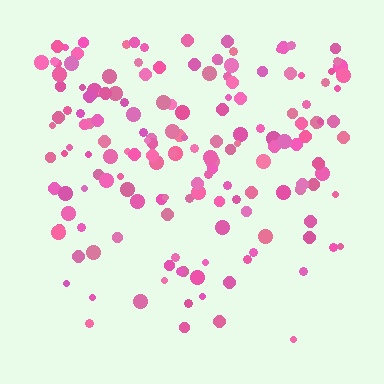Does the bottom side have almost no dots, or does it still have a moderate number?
Still a moderate number, just noticeably fewer than the top.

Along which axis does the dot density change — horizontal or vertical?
Vertical.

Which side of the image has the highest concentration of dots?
The top.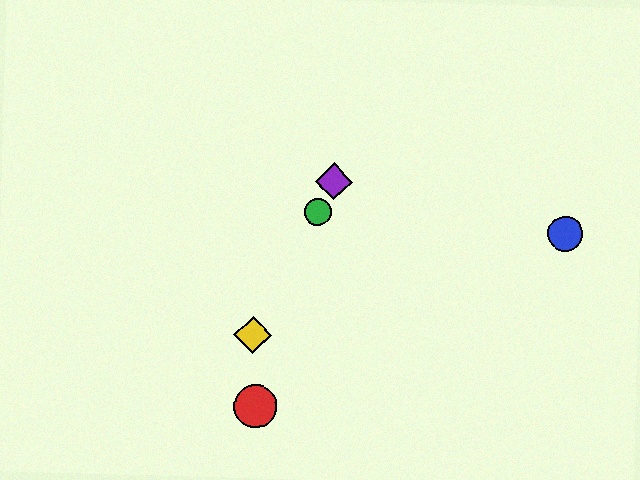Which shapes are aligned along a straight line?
The green circle, the yellow diamond, the purple diamond are aligned along a straight line.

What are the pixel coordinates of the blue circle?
The blue circle is at (565, 234).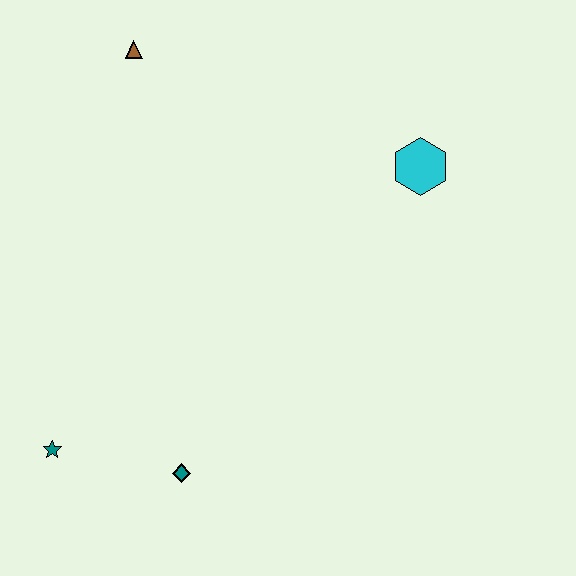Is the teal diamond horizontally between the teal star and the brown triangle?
No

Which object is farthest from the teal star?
The cyan hexagon is farthest from the teal star.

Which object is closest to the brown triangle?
The cyan hexagon is closest to the brown triangle.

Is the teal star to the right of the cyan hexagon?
No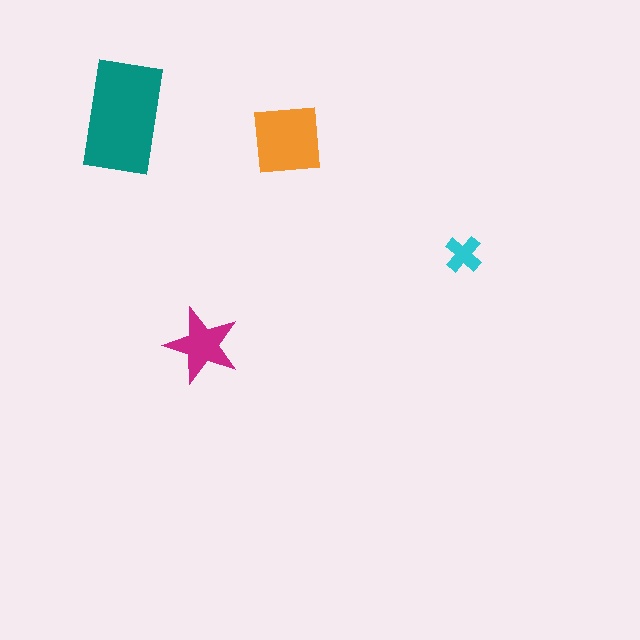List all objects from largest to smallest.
The teal rectangle, the orange square, the magenta star, the cyan cross.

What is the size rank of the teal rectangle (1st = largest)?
1st.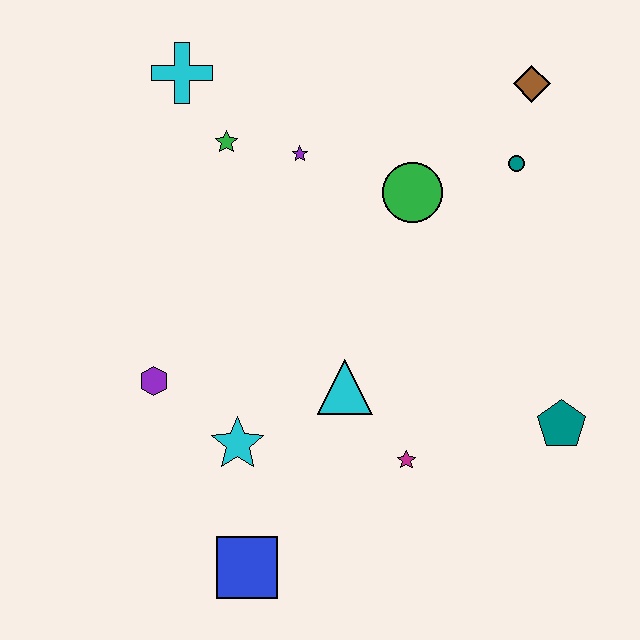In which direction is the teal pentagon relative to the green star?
The teal pentagon is to the right of the green star.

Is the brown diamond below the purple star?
No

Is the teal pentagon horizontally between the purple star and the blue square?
No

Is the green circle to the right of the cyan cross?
Yes